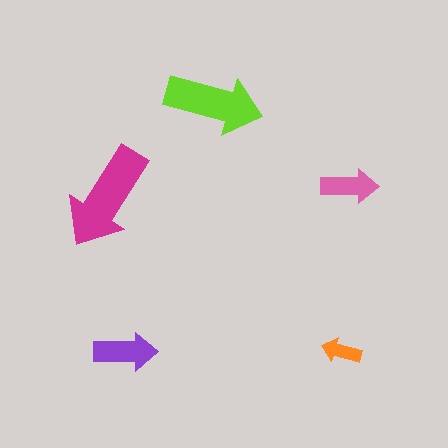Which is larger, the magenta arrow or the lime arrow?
The magenta one.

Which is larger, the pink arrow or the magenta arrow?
The magenta one.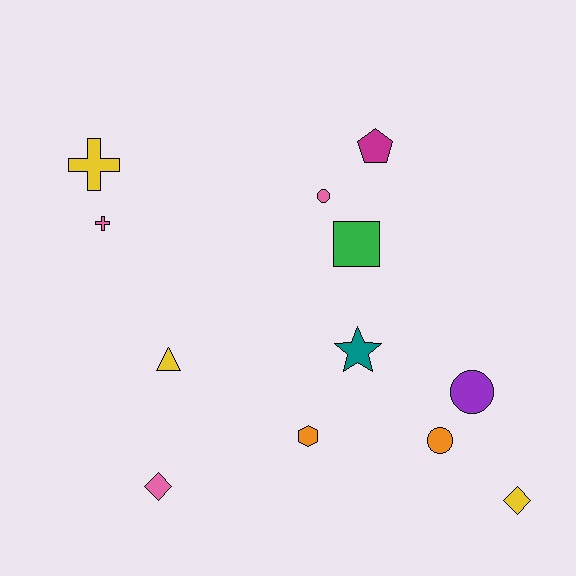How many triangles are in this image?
There is 1 triangle.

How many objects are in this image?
There are 12 objects.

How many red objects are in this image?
There are no red objects.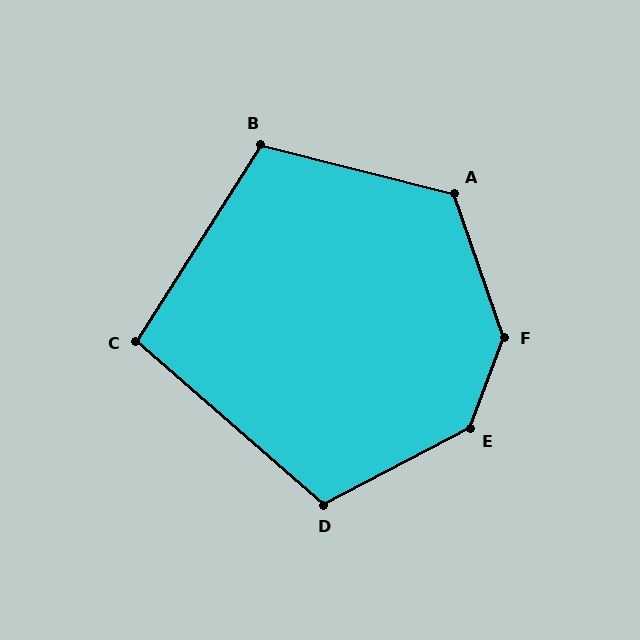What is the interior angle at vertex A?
Approximately 123 degrees (obtuse).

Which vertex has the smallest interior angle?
C, at approximately 99 degrees.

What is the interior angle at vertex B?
Approximately 108 degrees (obtuse).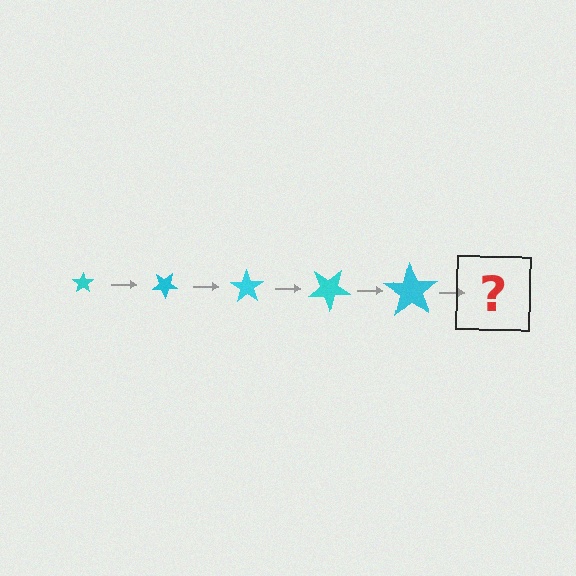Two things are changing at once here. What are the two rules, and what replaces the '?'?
The two rules are that the star grows larger each step and it rotates 35 degrees each step. The '?' should be a star, larger than the previous one and rotated 175 degrees from the start.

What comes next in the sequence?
The next element should be a star, larger than the previous one and rotated 175 degrees from the start.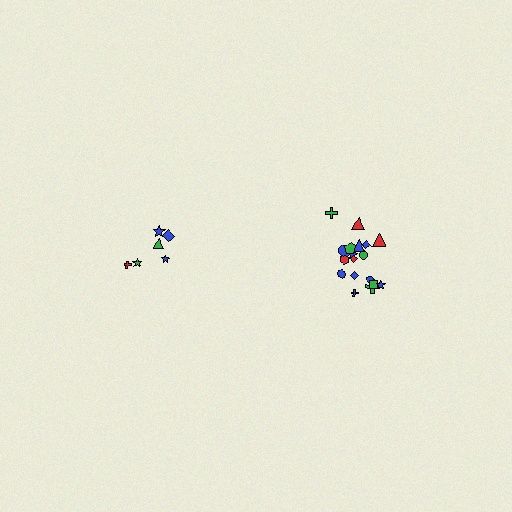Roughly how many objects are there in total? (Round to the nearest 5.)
Roughly 25 objects in total.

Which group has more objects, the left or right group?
The right group.